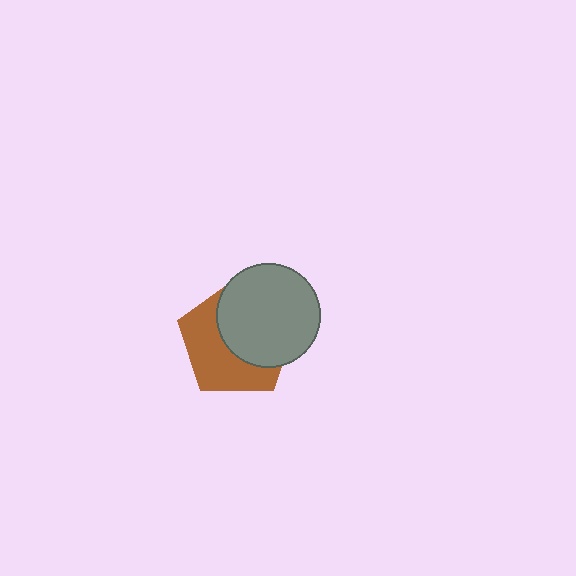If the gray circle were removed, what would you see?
You would see the complete brown pentagon.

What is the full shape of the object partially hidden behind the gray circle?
The partially hidden object is a brown pentagon.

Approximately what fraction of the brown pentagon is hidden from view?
Roughly 52% of the brown pentagon is hidden behind the gray circle.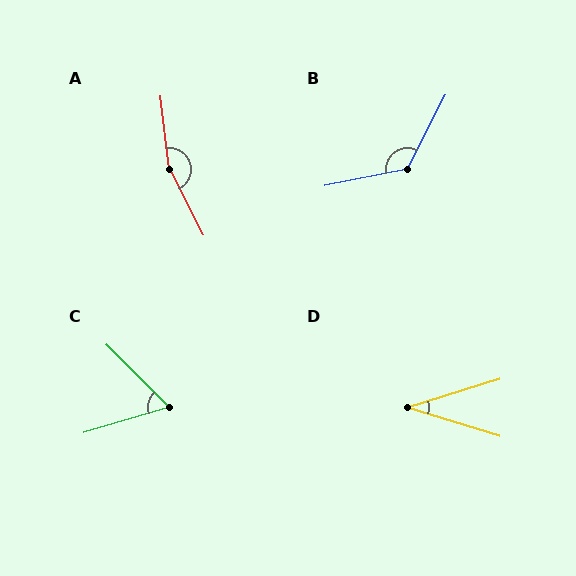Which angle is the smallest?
D, at approximately 34 degrees.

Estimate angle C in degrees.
Approximately 61 degrees.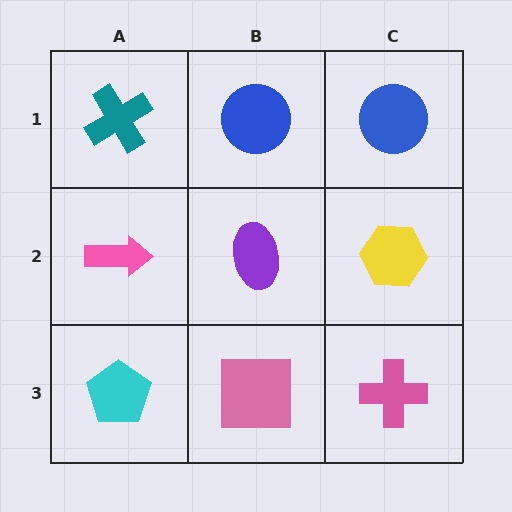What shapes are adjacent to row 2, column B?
A blue circle (row 1, column B), a pink square (row 3, column B), a pink arrow (row 2, column A), a yellow hexagon (row 2, column C).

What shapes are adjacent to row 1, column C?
A yellow hexagon (row 2, column C), a blue circle (row 1, column B).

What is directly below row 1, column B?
A purple ellipse.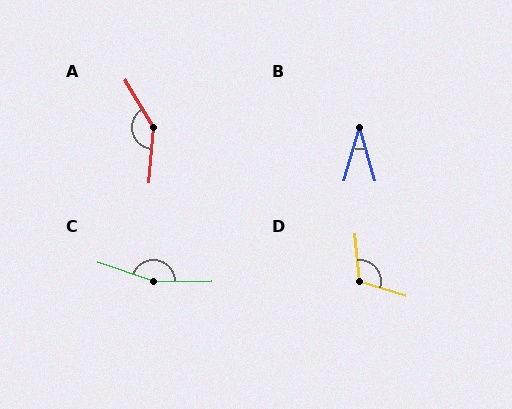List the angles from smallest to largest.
B (32°), D (112°), A (144°), C (160°).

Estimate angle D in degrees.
Approximately 112 degrees.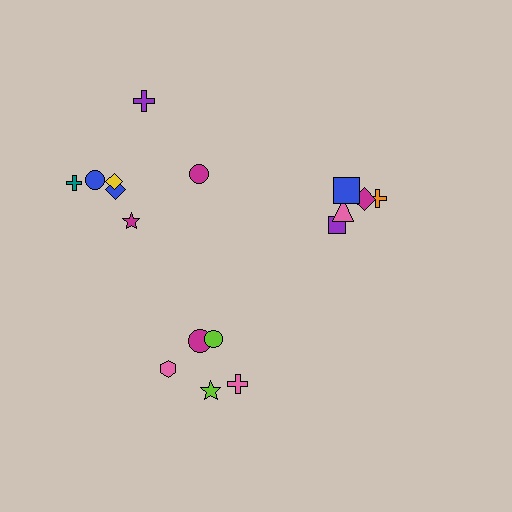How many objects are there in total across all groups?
There are 17 objects.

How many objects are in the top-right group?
There are 5 objects.